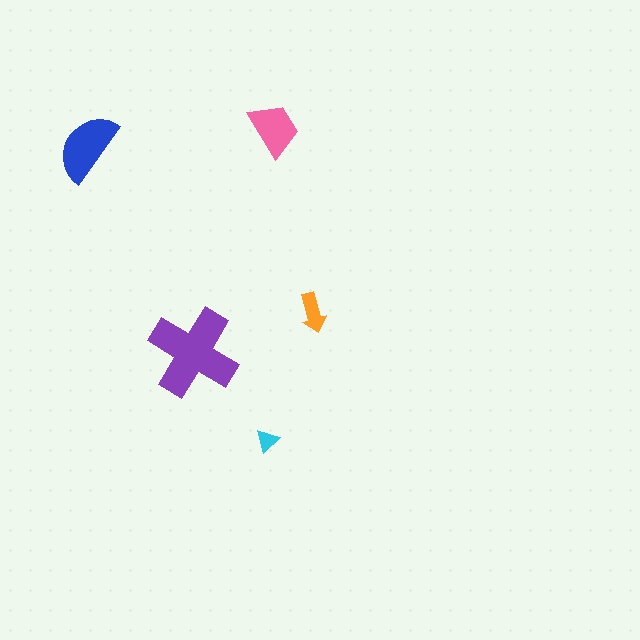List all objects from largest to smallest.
The purple cross, the blue semicircle, the pink trapezoid, the orange arrow, the cyan triangle.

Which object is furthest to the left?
The blue semicircle is leftmost.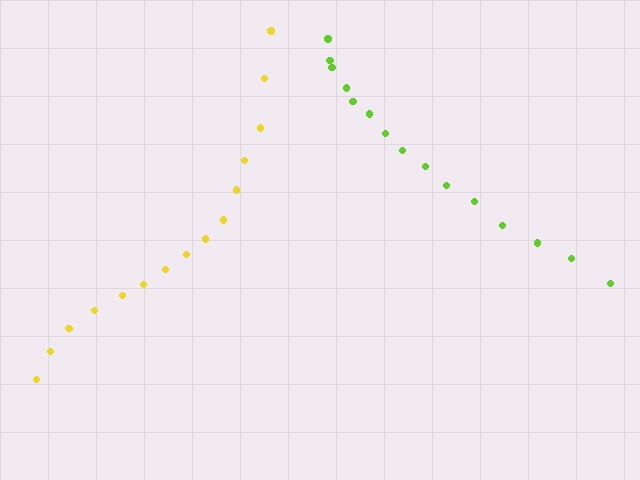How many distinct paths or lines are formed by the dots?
There are 2 distinct paths.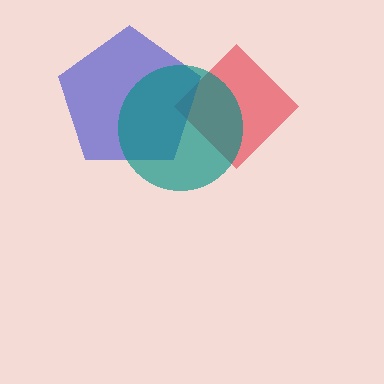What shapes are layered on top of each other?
The layered shapes are: a red diamond, a blue pentagon, a teal circle.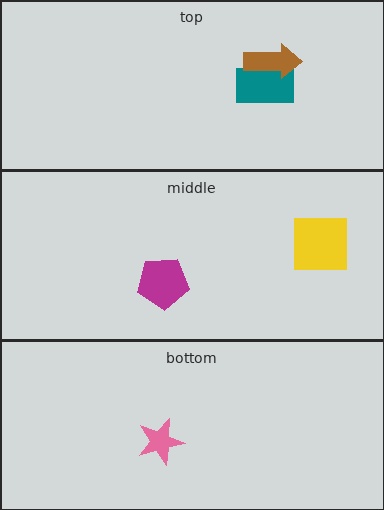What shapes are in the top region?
The teal rectangle, the brown arrow.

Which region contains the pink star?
The bottom region.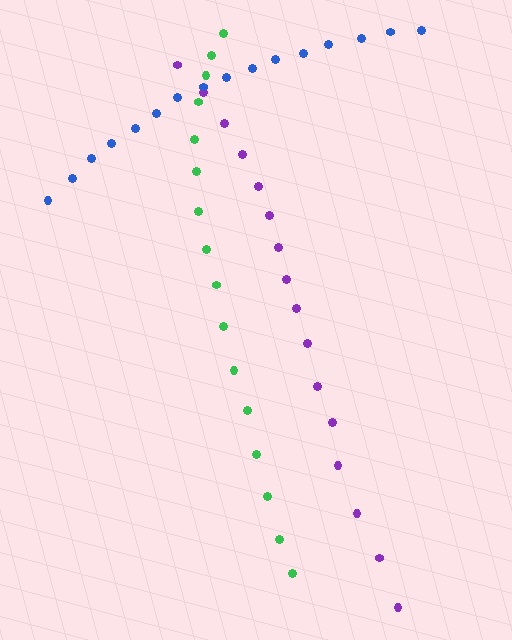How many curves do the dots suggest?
There are 3 distinct paths.